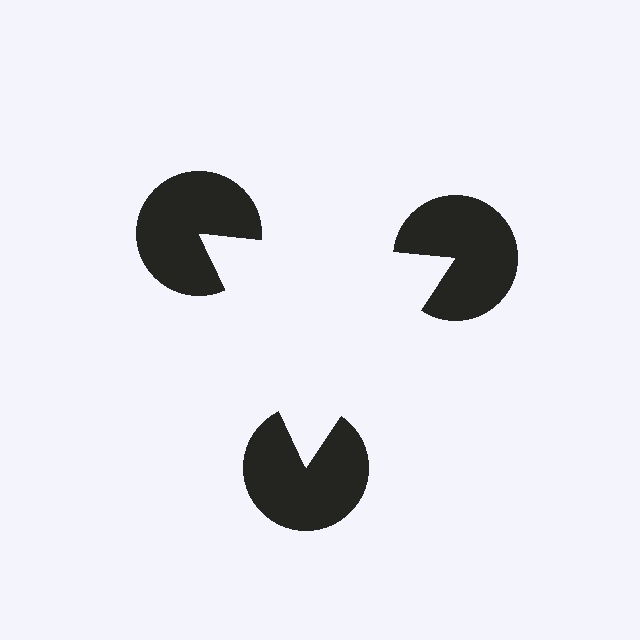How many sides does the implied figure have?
3 sides.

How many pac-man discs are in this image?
There are 3 — one at each vertex of the illusory triangle.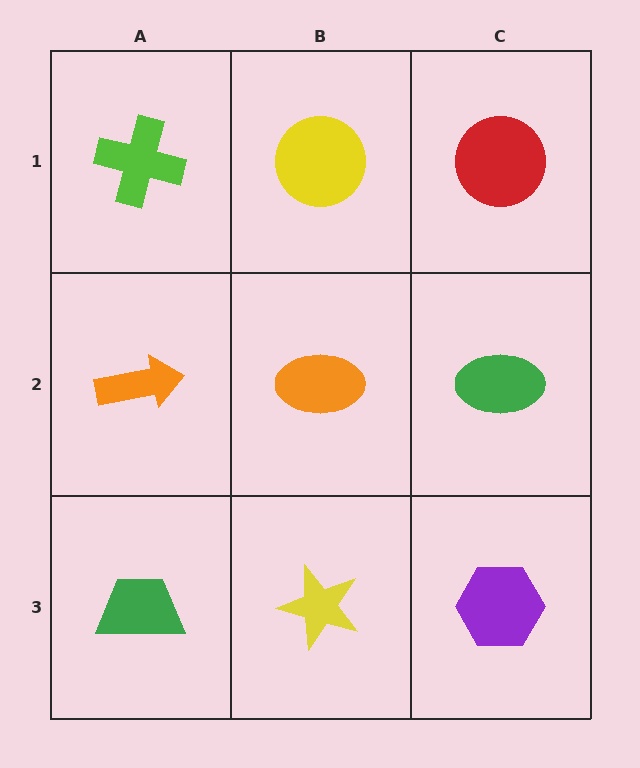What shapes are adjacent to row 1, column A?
An orange arrow (row 2, column A), a yellow circle (row 1, column B).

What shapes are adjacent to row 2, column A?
A lime cross (row 1, column A), a green trapezoid (row 3, column A), an orange ellipse (row 2, column B).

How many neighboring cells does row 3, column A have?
2.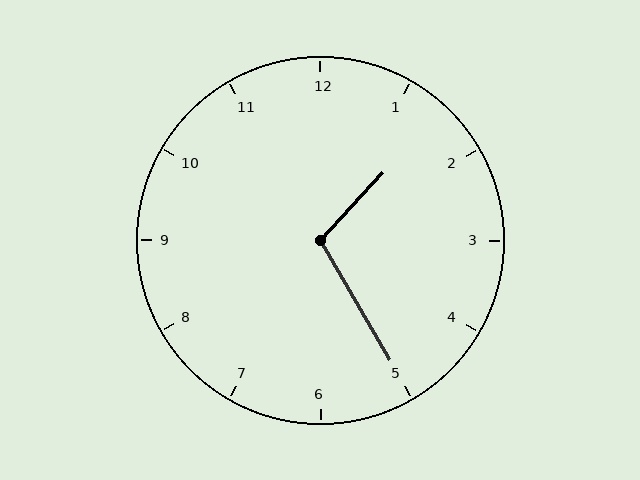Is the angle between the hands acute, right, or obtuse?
It is obtuse.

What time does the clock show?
1:25.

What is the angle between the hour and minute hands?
Approximately 108 degrees.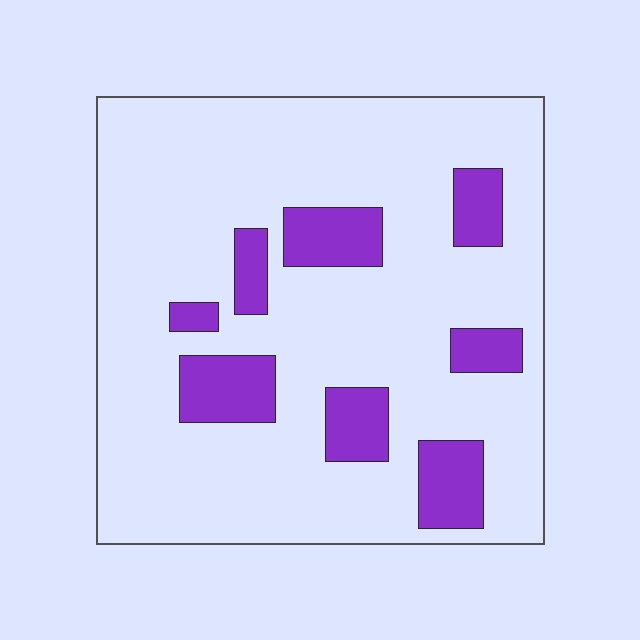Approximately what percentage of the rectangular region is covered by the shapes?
Approximately 15%.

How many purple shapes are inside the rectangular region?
8.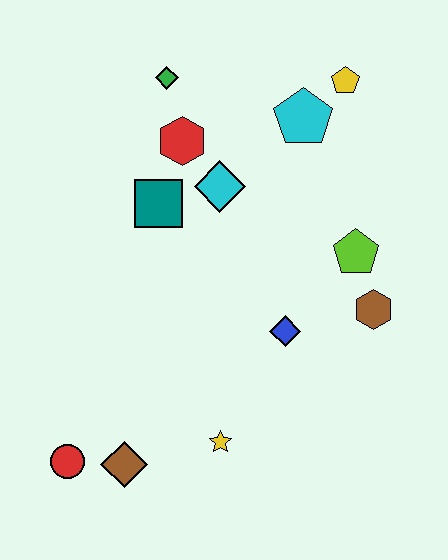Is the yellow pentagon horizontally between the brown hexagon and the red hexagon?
Yes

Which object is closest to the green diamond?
The red hexagon is closest to the green diamond.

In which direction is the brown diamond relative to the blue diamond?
The brown diamond is to the left of the blue diamond.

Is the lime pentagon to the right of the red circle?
Yes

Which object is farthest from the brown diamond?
The yellow pentagon is farthest from the brown diamond.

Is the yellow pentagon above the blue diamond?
Yes